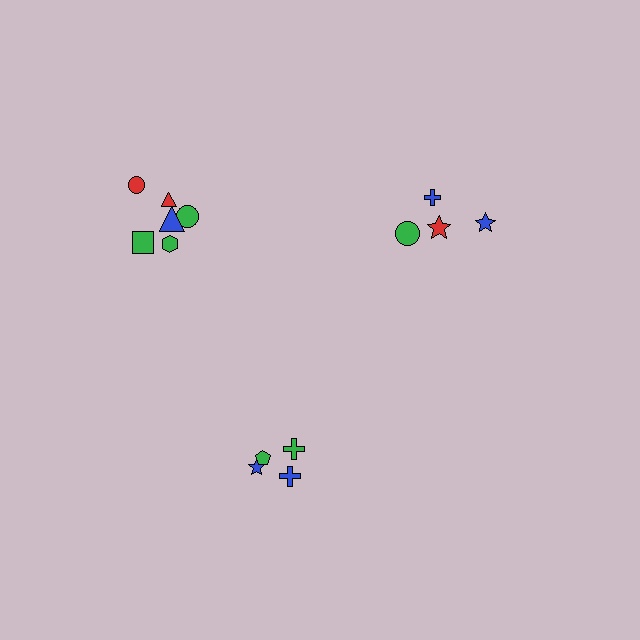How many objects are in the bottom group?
There are 4 objects.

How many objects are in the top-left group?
There are 6 objects.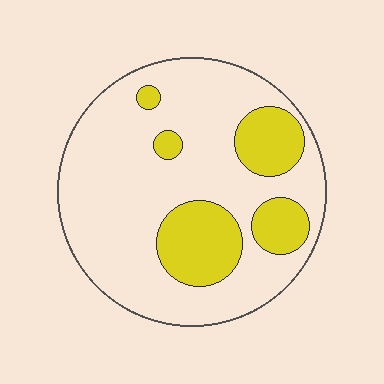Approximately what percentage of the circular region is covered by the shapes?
Approximately 25%.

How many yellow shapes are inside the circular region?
5.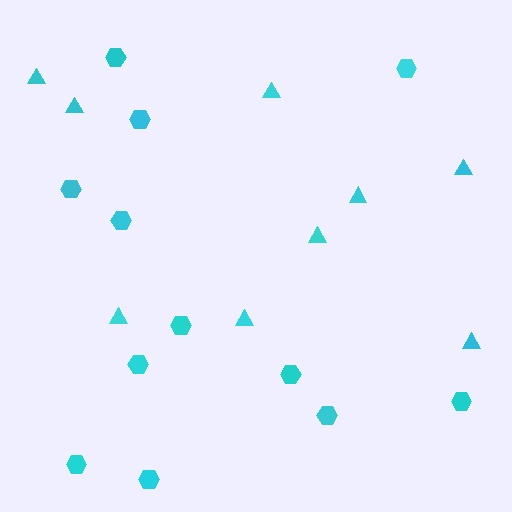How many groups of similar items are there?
There are 2 groups: one group of hexagons (12) and one group of triangles (9).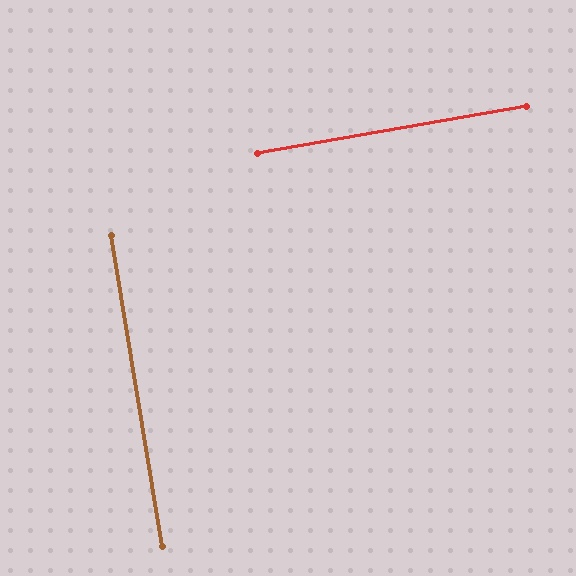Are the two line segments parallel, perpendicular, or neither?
Perpendicular — they meet at approximately 90°.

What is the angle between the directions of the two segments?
Approximately 90 degrees.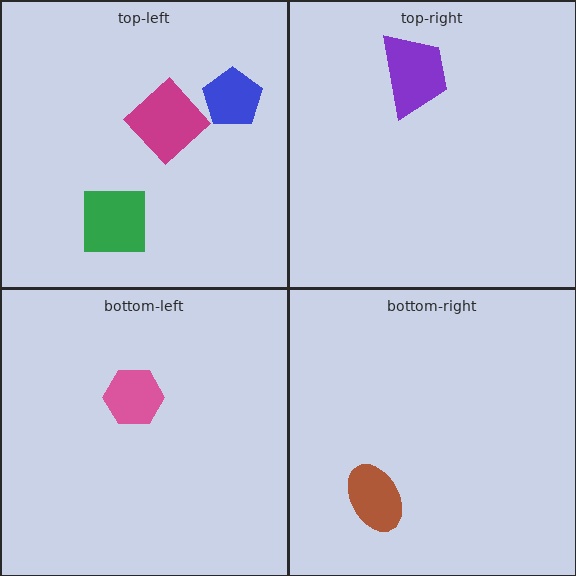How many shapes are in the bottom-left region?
1.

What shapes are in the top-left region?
The blue pentagon, the green square, the magenta diamond.